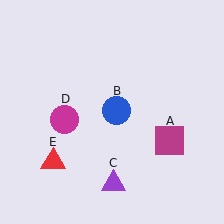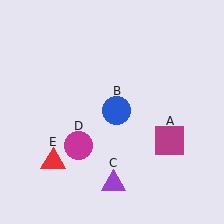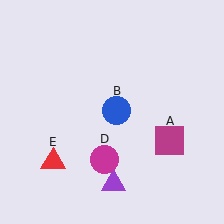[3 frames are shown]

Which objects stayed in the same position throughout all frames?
Magenta square (object A) and blue circle (object B) and purple triangle (object C) and red triangle (object E) remained stationary.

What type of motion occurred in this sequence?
The magenta circle (object D) rotated counterclockwise around the center of the scene.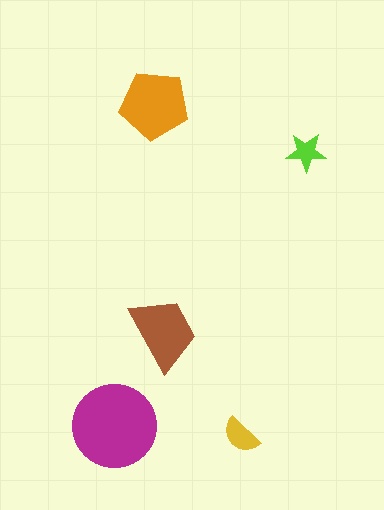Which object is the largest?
The magenta circle.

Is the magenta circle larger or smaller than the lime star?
Larger.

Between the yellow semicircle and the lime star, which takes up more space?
The yellow semicircle.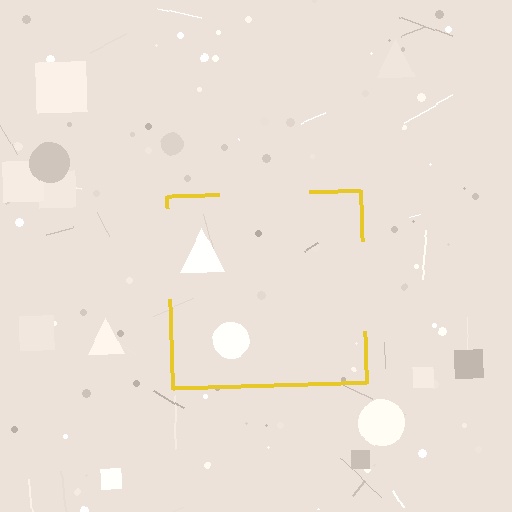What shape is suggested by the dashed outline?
The dashed outline suggests a square.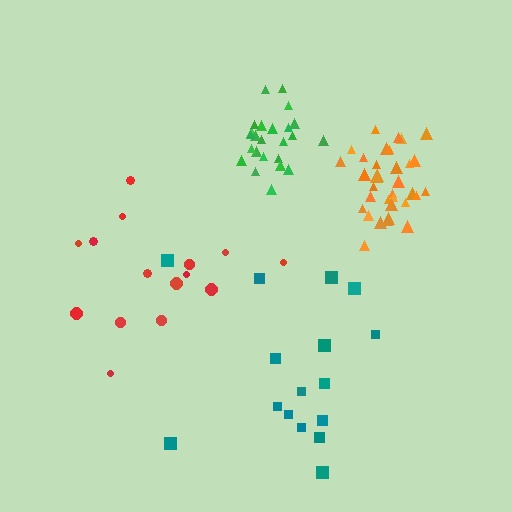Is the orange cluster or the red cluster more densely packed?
Orange.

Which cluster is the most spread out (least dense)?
Teal.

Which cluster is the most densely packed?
Green.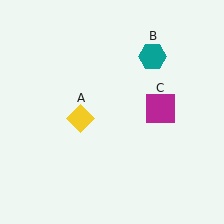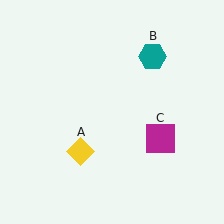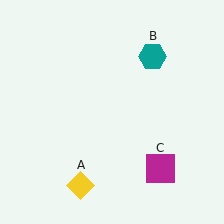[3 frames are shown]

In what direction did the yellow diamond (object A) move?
The yellow diamond (object A) moved down.